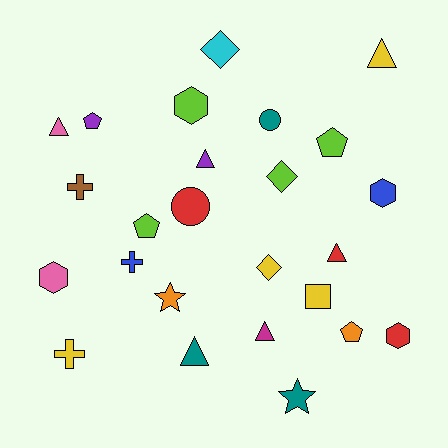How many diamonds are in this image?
There are 3 diamonds.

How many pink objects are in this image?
There are 2 pink objects.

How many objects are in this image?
There are 25 objects.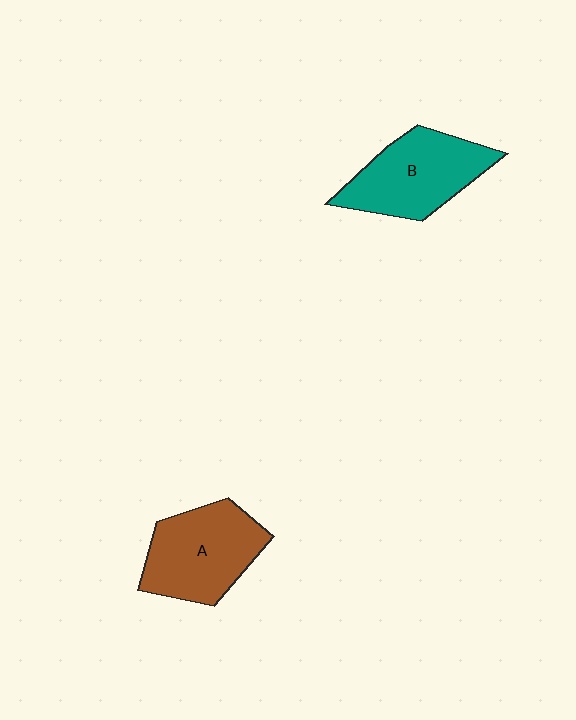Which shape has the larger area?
Shape A (brown).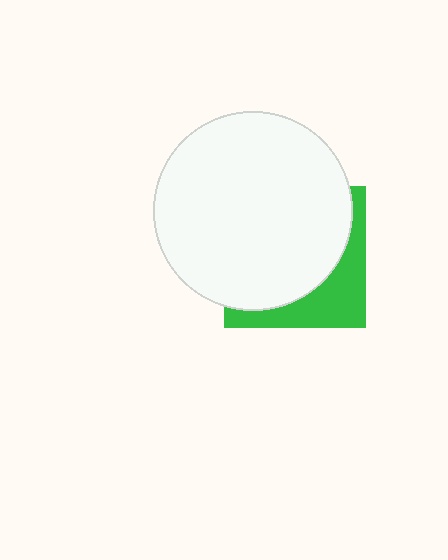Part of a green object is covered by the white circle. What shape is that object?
It is a square.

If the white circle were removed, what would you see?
You would see the complete green square.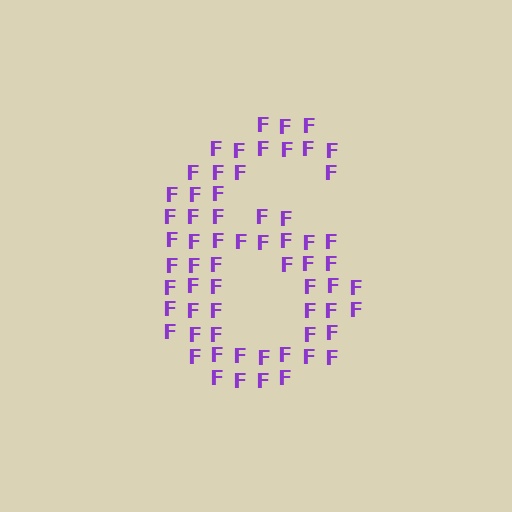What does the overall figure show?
The overall figure shows the digit 6.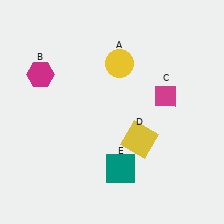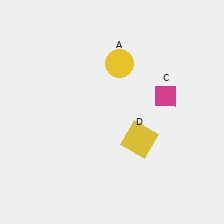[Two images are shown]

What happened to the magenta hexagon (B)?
The magenta hexagon (B) was removed in Image 2. It was in the top-left area of Image 1.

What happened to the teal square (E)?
The teal square (E) was removed in Image 2. It was in the bottom-right area of Image 1.